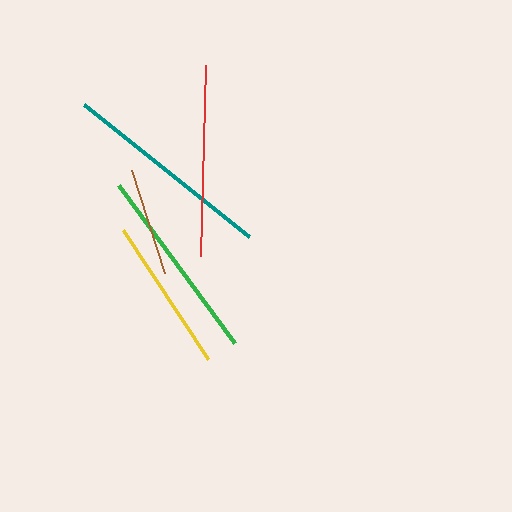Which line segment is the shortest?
The brown line is the shortest at approximately 108 pixels.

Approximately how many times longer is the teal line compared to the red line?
The teal line is approximately 1.1 times the length of the red line.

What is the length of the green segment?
The green segment is approximately 196 pixels long.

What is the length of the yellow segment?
The yellow segment is approximately 155 pixels long.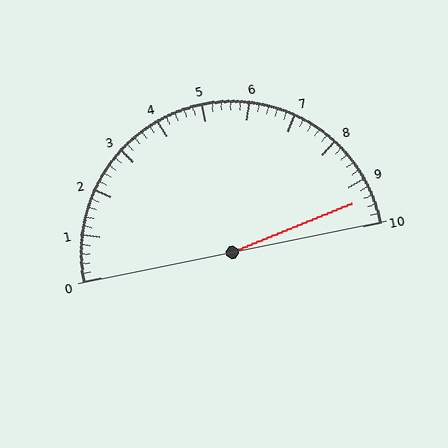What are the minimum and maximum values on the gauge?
The gauge ranges from 0 to 10.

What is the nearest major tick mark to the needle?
The nearest major tick mark is 9.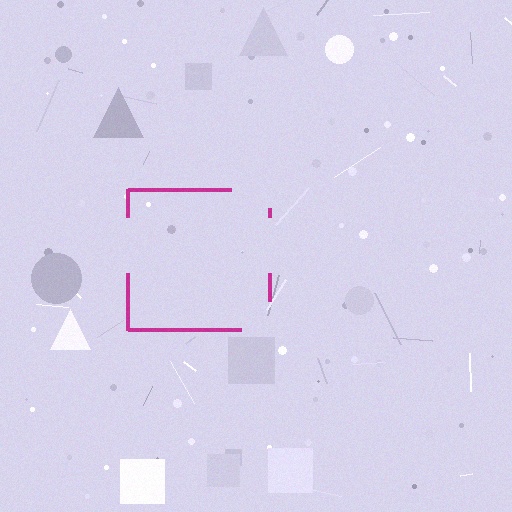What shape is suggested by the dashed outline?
The dashed outline suggests a square.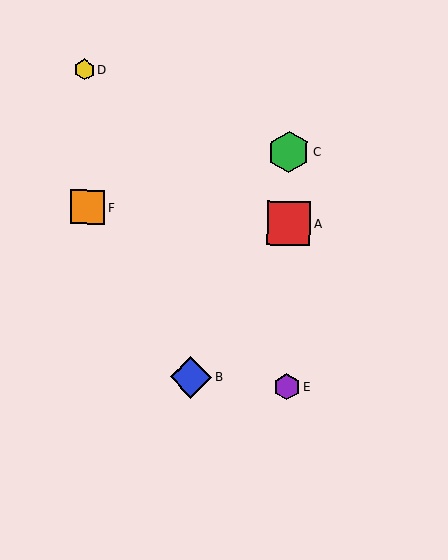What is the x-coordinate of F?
Object F is at x≈88.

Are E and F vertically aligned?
No, E is at x≈287 and F is at x≈88.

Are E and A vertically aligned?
Yes, both are at x≈287.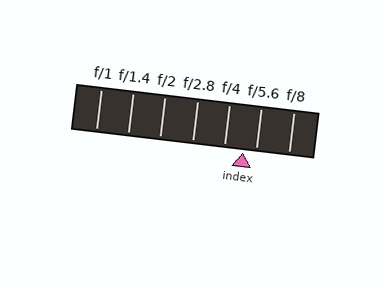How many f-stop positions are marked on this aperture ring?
There are 7 f-stop positions marked.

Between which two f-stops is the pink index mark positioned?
The index mark is between f/4 and f/5.6.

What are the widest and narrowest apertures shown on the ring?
The widest aperture shown is f/1 and the narrowest is f/8.